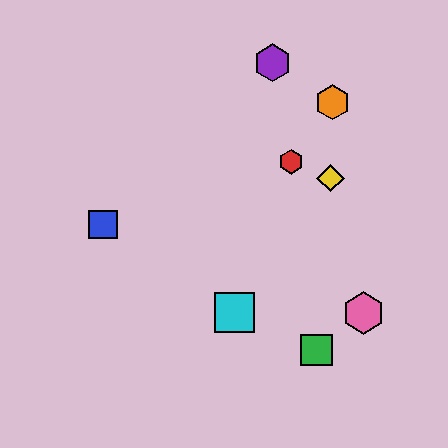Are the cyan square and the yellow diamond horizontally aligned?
No, the cyan square is at y≈313 and the yellow diamond is at y≈178.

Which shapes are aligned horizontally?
The cyan square, the pink hexagon are aligned horizontally.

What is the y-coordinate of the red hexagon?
The red hexagon is at y≈162.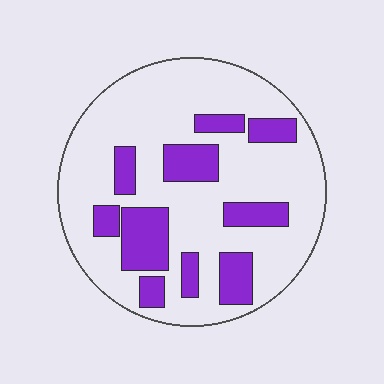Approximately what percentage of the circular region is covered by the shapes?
Approximately 25%.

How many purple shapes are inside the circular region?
10.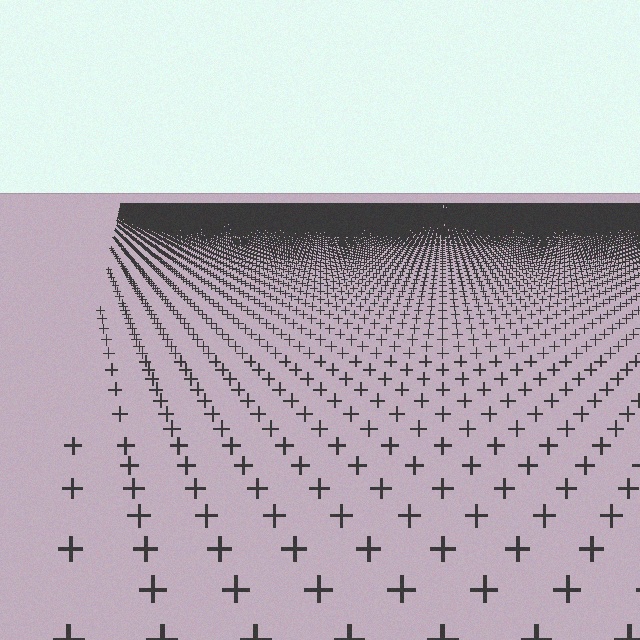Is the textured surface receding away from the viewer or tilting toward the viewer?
The surface is receding away from the viewer. Texture elements get smaller and denser toward the top.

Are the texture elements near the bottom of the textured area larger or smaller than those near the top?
Larger. Near the bottom, elements are closer to the viewer and appear at a bigger on-screen size.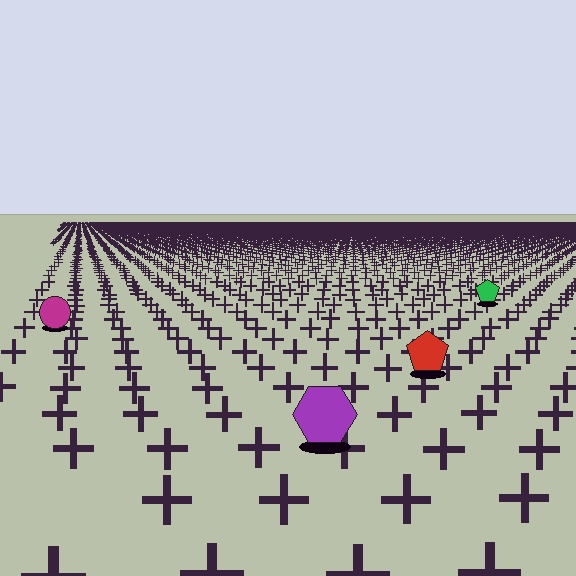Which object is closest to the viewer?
The purple hexagon is closest. The texture marks near it are larger and more spread out.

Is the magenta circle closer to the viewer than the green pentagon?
Yes. The magenta circle is closer — you can tell from the texture gradient: the ground texture is coarser near it.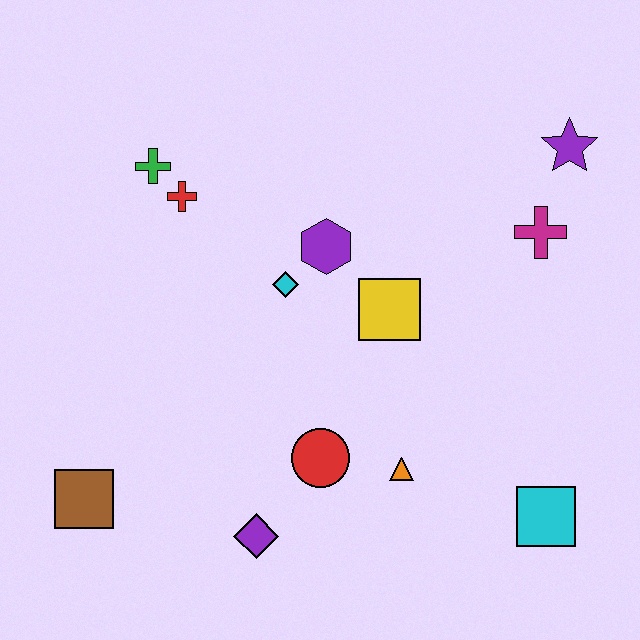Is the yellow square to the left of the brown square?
No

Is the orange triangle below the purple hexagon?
Yes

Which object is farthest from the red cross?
The cyan square is farthest from the red cross.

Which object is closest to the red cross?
The green cross is closest to the red cross.